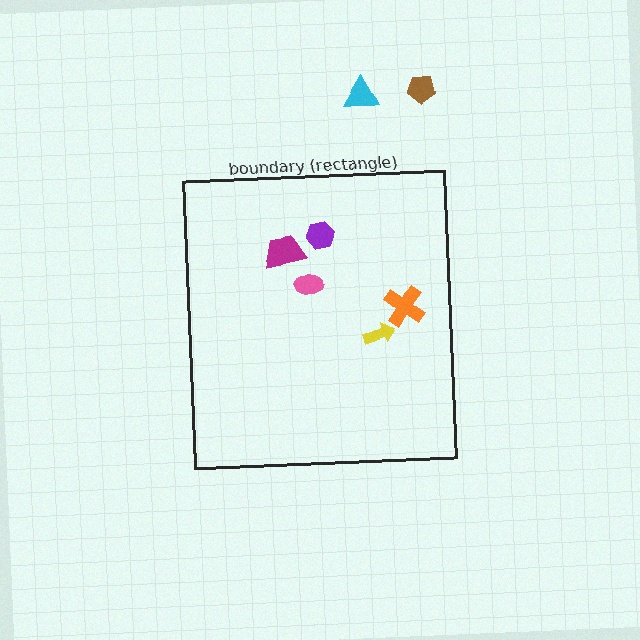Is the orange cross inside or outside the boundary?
Inside.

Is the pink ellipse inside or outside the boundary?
Inside.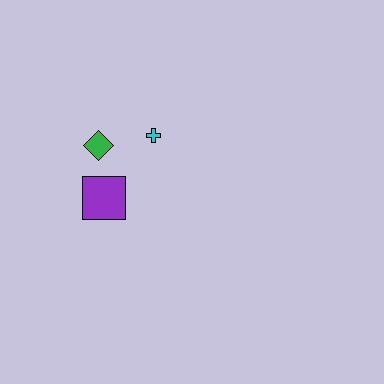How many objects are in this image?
There are 3 objects.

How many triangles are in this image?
There are no triangles.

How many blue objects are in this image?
There are no blue objects.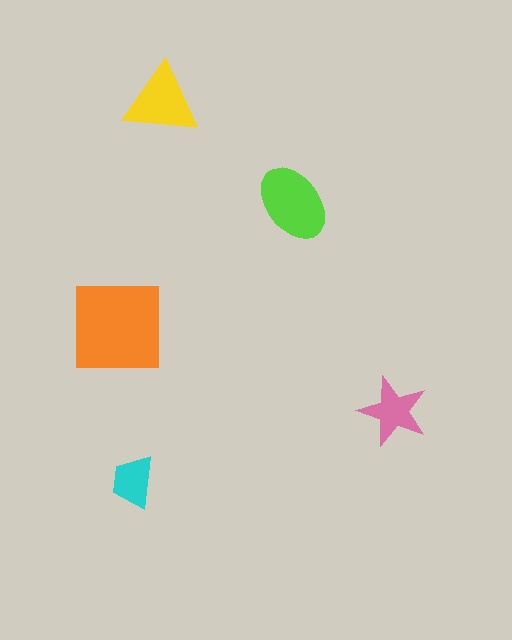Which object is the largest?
The orange square.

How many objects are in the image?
There are 5 objects in the image.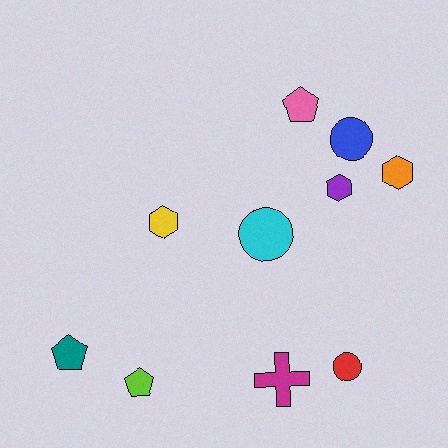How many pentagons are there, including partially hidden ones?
There are 3 pentagons.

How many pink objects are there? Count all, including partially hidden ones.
There is 1 pink object.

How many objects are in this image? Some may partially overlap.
There are 10 objects.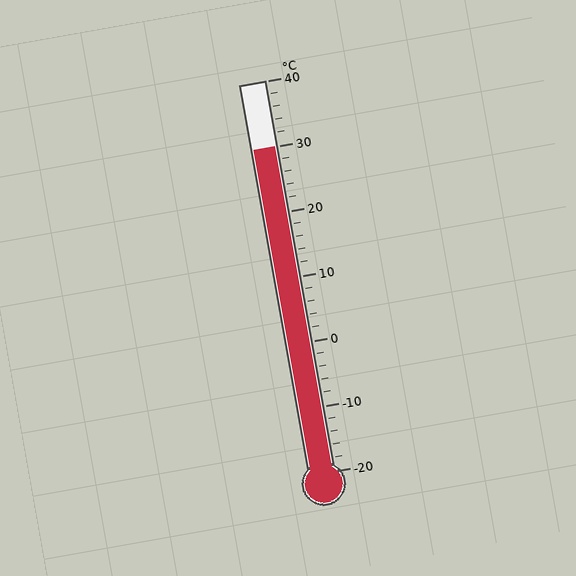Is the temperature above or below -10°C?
The temperature is above -10°C.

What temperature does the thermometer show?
The thermometer shows approximately 30°C.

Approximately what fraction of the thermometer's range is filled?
The thermometer is filled to approximately 85% of its range.